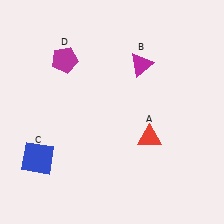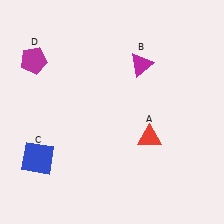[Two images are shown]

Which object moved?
The magenta pentagon (D) moved left.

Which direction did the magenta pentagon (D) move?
The magenta pentagon (D) moved left.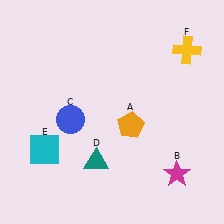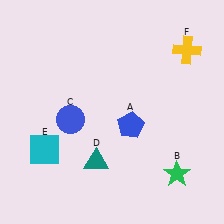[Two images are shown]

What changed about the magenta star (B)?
In Image 1, B is magenta. In Image 2, it changed to green.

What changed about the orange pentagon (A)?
In Image 1, A is orange. In Image 2, it changed to blue.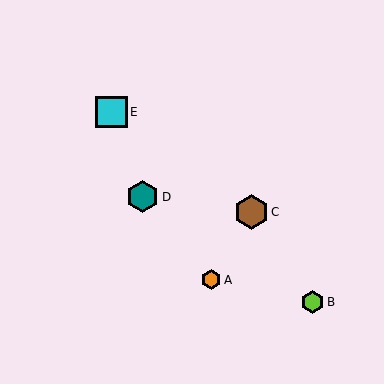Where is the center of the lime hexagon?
The center of the lime hexagon is at (313, 302).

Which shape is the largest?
The brown hexagon (labeled C) is the largest.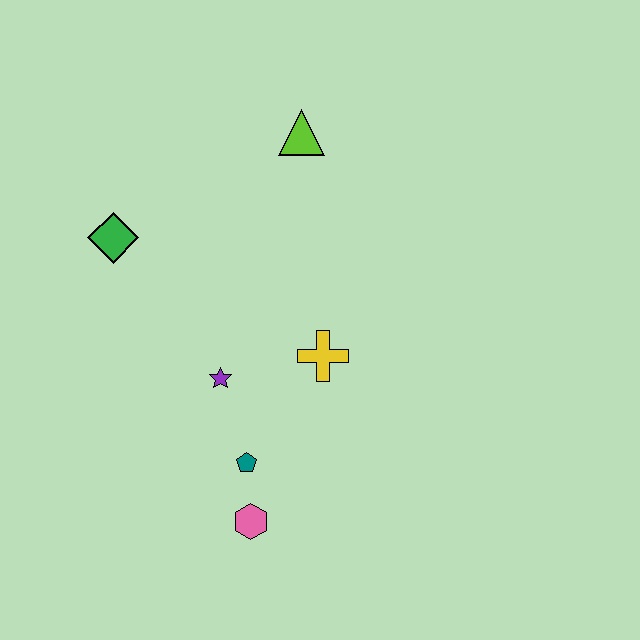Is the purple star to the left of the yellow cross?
Yes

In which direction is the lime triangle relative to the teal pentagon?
The lime triangle is above the teal pentagon.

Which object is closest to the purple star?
The teal pentagon is closest to the purple star.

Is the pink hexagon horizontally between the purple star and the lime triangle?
Yes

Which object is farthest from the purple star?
The lime triangle is farthest from the purple star.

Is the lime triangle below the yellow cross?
No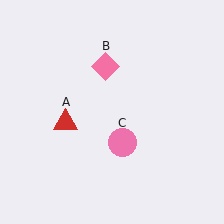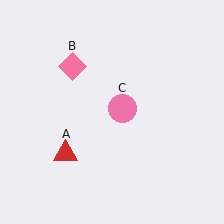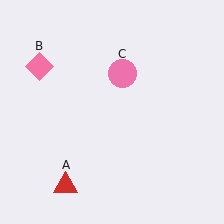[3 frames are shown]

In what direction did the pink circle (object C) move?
The pink circle (object C) moved up.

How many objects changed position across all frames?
3 objects changed position: red triangle (object A), pink diamond (object B), pink circle (object C).